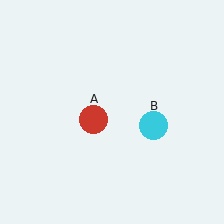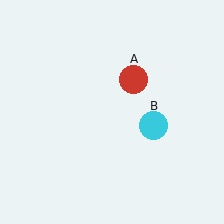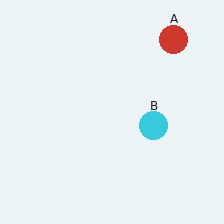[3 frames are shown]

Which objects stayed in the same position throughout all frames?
Cyan circle (object B) remained stationary.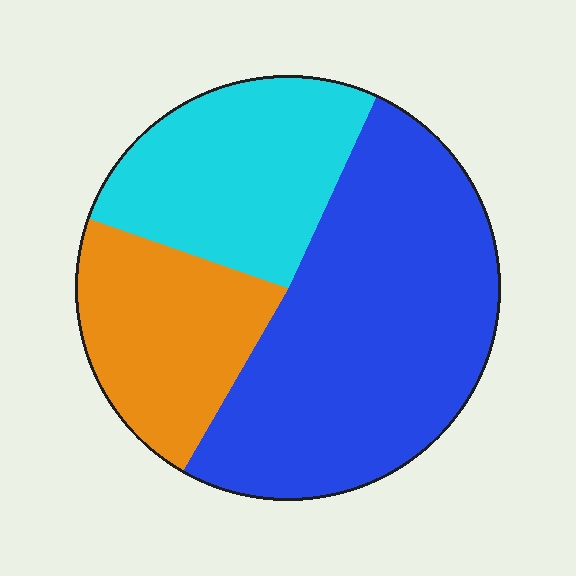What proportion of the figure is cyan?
Cyan takes up about one quarter (1/4) of the figure.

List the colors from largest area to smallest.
From largest to smallest: blue, cyan, orange.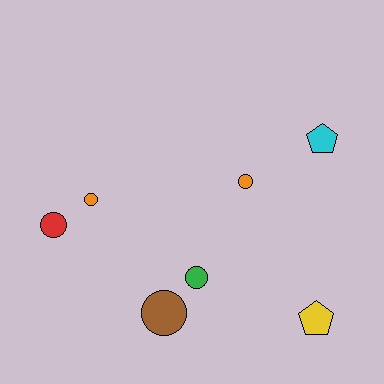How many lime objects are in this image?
There are no lime objects.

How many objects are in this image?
There are 7 objects.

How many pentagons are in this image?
There are 2 pentagons.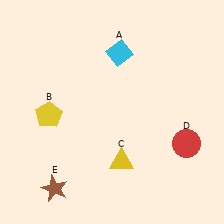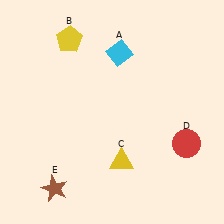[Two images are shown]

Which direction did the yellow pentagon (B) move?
The yellow pentagon (B) moved up.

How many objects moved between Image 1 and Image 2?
1 object moved between the two images.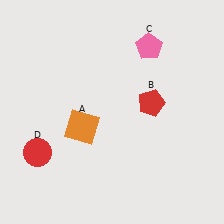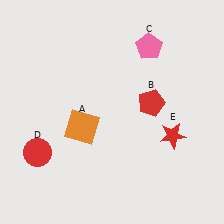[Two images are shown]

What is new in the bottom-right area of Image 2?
A red star (E) was added in the bottom-right area of Image 2.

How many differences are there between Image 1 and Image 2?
There is 1 difference between the two images.